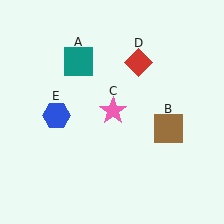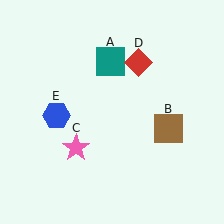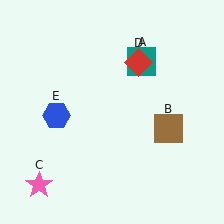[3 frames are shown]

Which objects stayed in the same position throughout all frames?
Brown square (object B) and red diamond (object D) and blue hexagon (object E) remained stationary.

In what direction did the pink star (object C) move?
The pink star (object C) moved down and to the left.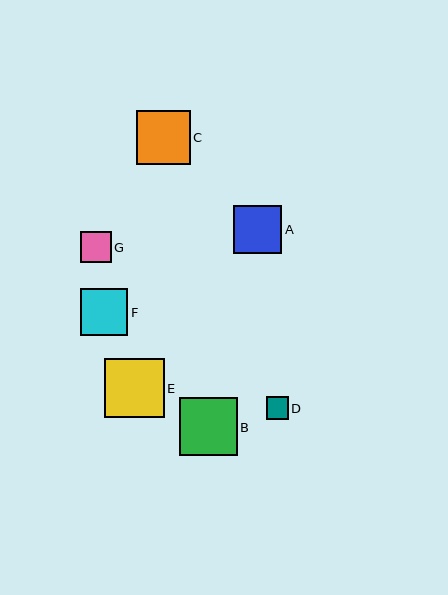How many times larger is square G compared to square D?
Square G is approximately 1.4 times the size of square D.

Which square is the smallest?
Square D is the smallest with a size of approximately 22 pixels.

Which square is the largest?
Square E is the largest with a size of approximately 59 pixels.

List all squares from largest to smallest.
From largest to smallest: E, B, C, A, F, G, D.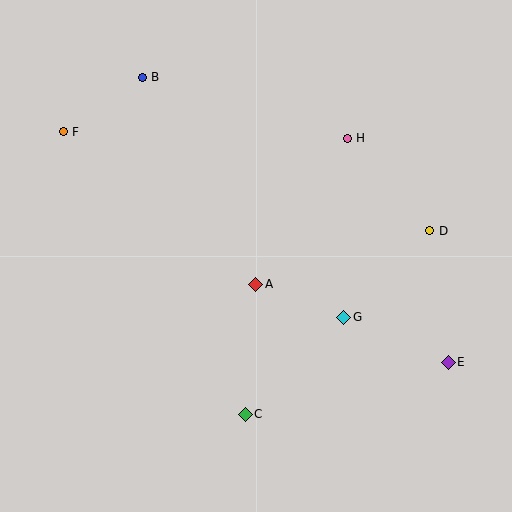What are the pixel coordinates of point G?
Point G is at (344, 317).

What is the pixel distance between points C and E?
The distance between C and E is 210 pixels.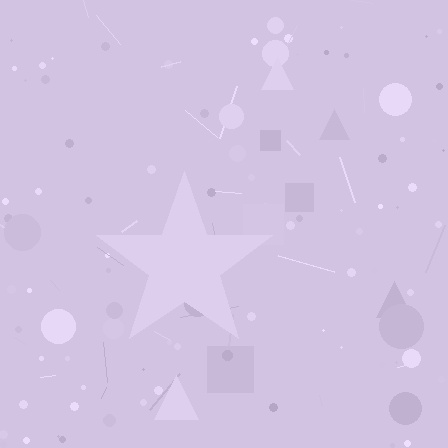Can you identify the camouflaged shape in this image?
The camouflaged shape is a star.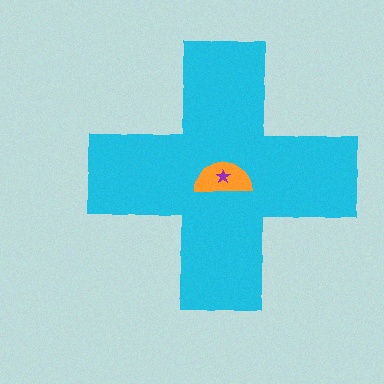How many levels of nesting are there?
3.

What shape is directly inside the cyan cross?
The orange semicircle.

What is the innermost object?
The purple star.